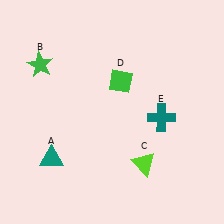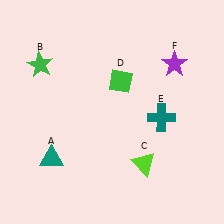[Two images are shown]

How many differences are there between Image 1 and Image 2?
There is 1 difference between the two images.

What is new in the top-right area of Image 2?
A purple star (F) was added in the top-right area of Image 2.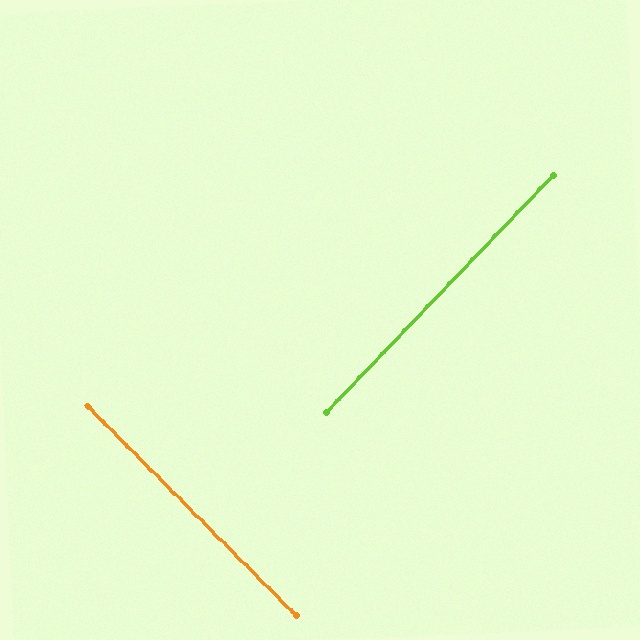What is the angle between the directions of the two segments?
Approximately 89 degrees.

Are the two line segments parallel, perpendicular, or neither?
Perpendicular — they meet at approximately 89°.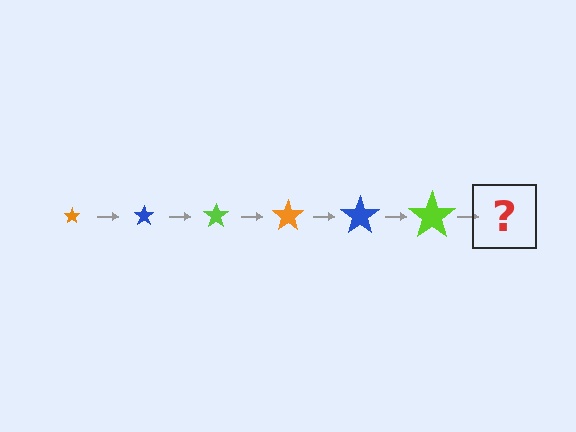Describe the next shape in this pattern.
It should be an orange star, larger than the previous one.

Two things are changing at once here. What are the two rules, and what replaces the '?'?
The two rules are that the star grows larger each step and the color cycles through orange, blue, and lime. The '?' should be an orange star, larger than the previous one.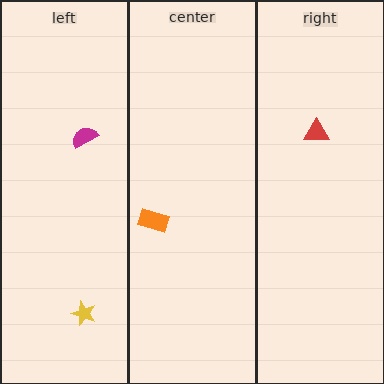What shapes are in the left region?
The yellow star, the magenta semicircle.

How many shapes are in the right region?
1.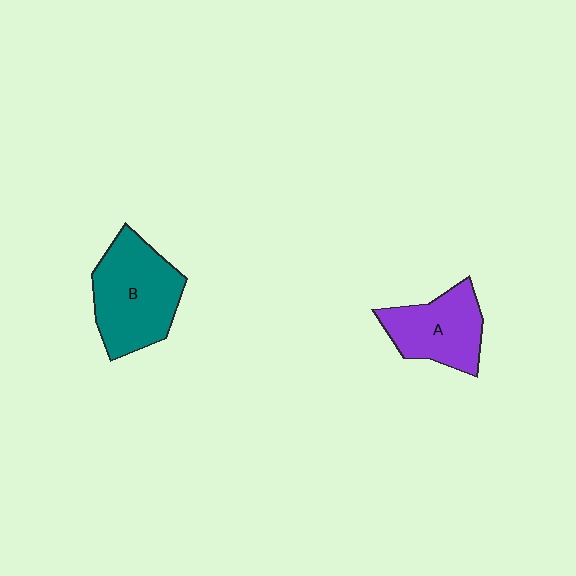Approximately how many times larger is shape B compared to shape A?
Approximately 1.3 times.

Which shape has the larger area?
Shape B (teal).